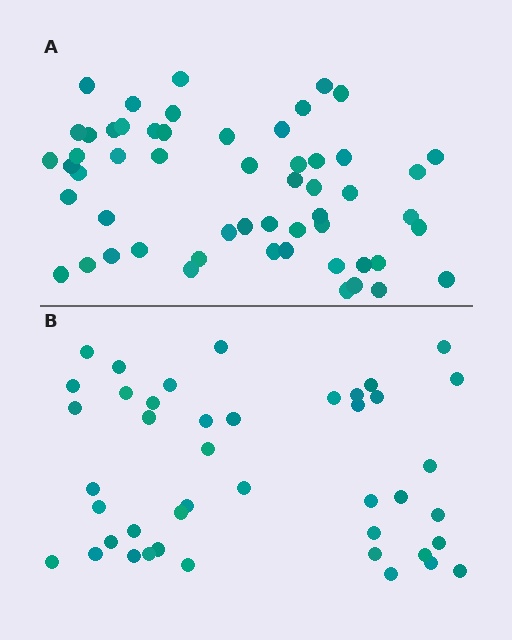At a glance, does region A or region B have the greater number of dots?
Region A (the top region) has more dots.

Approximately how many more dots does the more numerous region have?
Region A has roughly 12 or so more dots than region B.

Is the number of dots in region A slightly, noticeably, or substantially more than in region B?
Region A has noticeably more, but not dramatically so. The ratio is roughly 1.3 to 1.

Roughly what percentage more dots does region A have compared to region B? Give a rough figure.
About 30% more.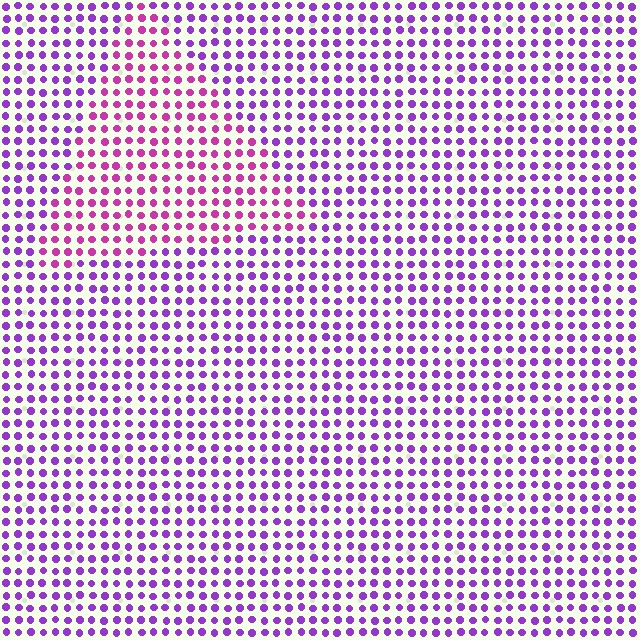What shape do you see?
I see a triangle.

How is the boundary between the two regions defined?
The boundary is defined purely by a slight shift in hue (about 36 degrees). Spacing, size, and orientation are identical on both sides.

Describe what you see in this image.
The image is filled with small purple elements in a uniform arrangement. A triangle-shaped region is visible where the elements are tinted to a slightly different hue, forming a subtle color boundary.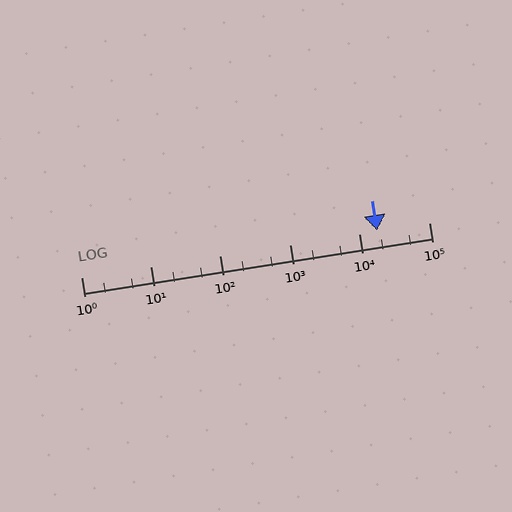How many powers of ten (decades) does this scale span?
The scale spans 5 decades, from 1 to 100000.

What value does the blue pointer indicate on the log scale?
The pointer indicates approximately 18000.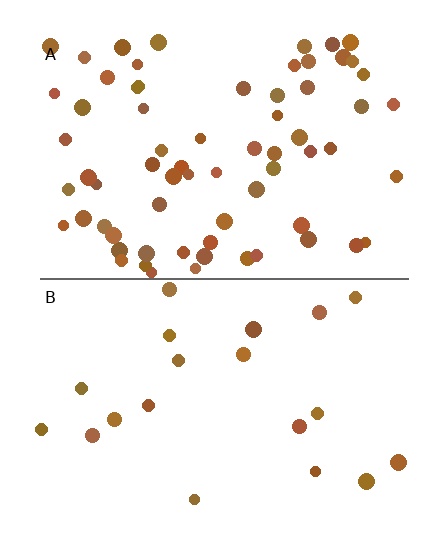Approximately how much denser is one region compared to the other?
Approximately 3.7× — region A over region B.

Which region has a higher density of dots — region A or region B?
A (the top).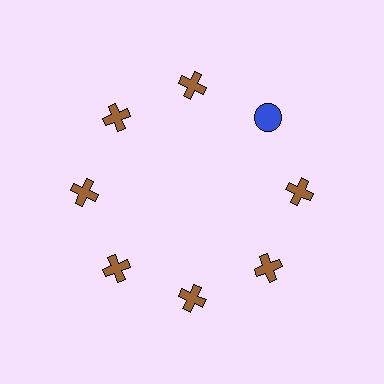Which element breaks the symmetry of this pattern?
The blue circle at roughly the 2 o'clock position breaks the symmetry. All other shapes are brown crosses.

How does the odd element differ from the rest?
It differs in both color (blue instead of brown) and shape (circle instead of cross).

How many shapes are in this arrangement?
There are 8 shapes arranged in a ring pattern.